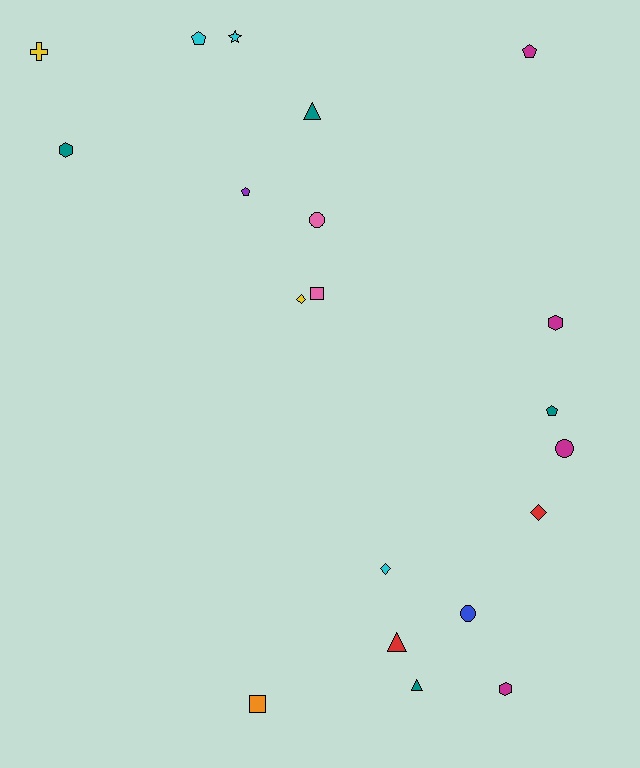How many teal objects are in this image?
There are 4 teal objects.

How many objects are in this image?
There are 20 objects.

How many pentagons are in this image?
There are 4 pentagons.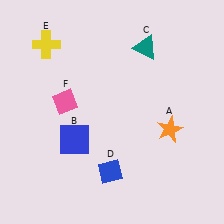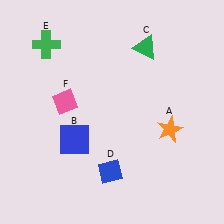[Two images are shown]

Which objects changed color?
C changed from teal to green. E changed from yellow to green.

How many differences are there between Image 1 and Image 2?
There are 2 differences between the two images.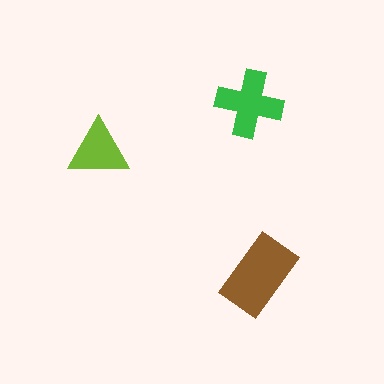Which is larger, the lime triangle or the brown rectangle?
The brown rectangle.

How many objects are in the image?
There are 3 objects in the image.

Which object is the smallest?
The lime triangle.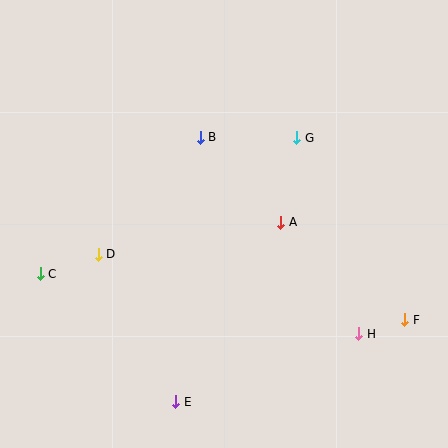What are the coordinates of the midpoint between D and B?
The midpoint between D and B is at (149, 196).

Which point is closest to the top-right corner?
Point G is closest to the top-right corner.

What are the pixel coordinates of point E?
Point E is at (176, 402).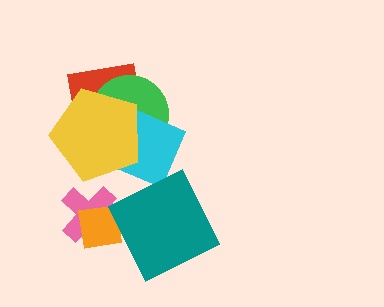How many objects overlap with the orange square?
1 object overlaps with the orange square.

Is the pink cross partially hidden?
Yes, it is partially covered by another shape.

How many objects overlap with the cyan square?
2 objects overlap with the cyan square.